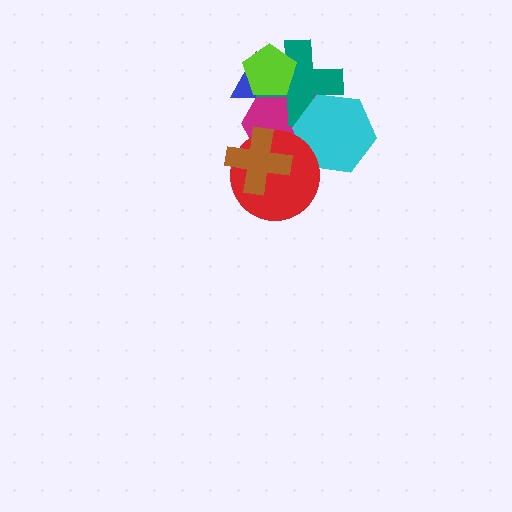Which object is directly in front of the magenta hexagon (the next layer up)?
The teal cross is directly in front of the magenta hexagon.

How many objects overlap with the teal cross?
4 objects overlap with the teal cross.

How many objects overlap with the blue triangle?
3 objects overlap with the blue triangle.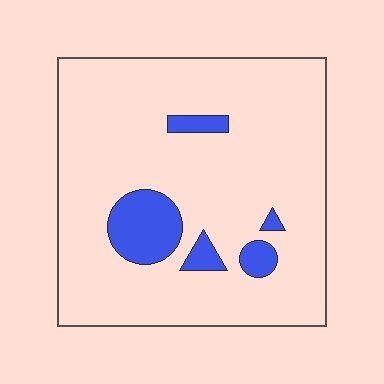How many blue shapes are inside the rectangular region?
5.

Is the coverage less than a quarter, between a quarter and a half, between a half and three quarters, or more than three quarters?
Less than a quarter.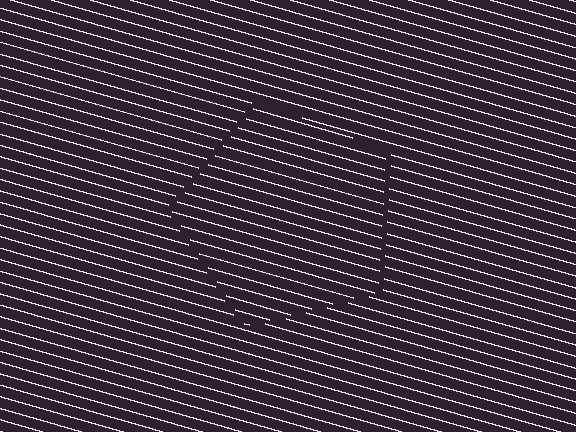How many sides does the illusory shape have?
5 sides — the line-ends trace a pentagon.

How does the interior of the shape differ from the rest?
The interior of the shape contains the same grating, shifted by half a period — the contour is defined by the phase discontinuity where line-ends from the inner and outer gratings abut.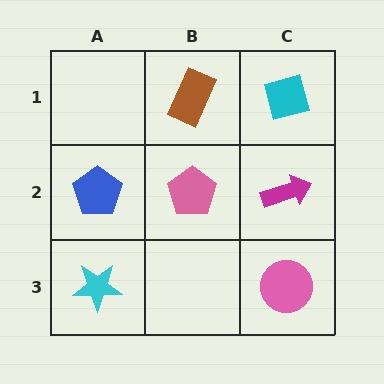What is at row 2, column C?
A magenta arrow.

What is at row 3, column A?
A cyan star.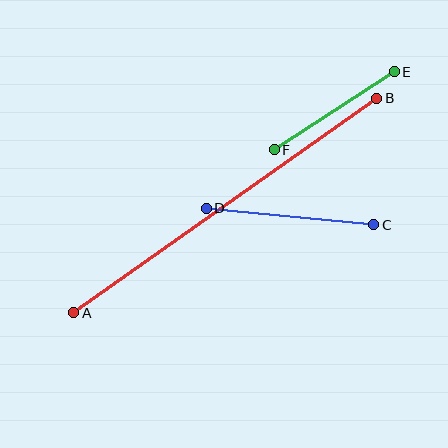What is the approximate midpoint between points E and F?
The midpoint is at approximately (334, 111) pixels.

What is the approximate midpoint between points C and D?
The midpoint is at approximately (290, 216) pixels.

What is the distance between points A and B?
The distance is approximately 371 pixels.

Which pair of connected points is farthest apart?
Points A and B are farthest apart.